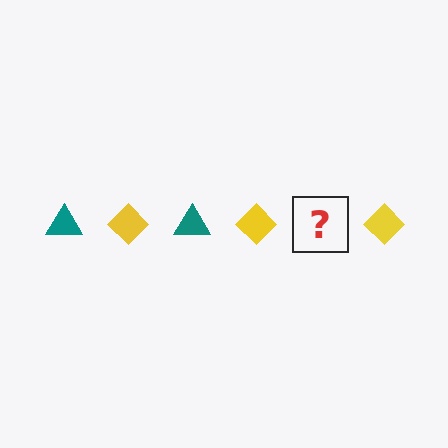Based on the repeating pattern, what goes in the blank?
The blank should be a teal triangle.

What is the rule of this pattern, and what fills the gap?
The rule is that the pattern alternates between teal triangle and yellow diamond. The gap should be filled with a teal triangle.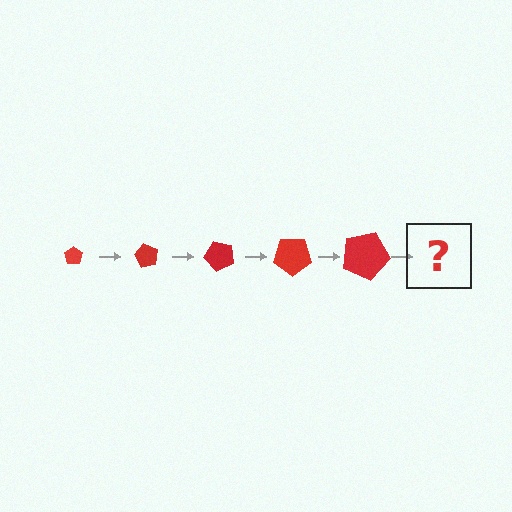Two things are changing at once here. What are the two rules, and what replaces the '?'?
The two rules are that the pentagon grows larger each step and it rotates 60 degrees each step. The '?' should be a pentagon, larger than the previous one and rotated 300 degrees from the start.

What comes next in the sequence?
The next element should be a pentagon, larger than the previous one and rotated 300 degrees from the start.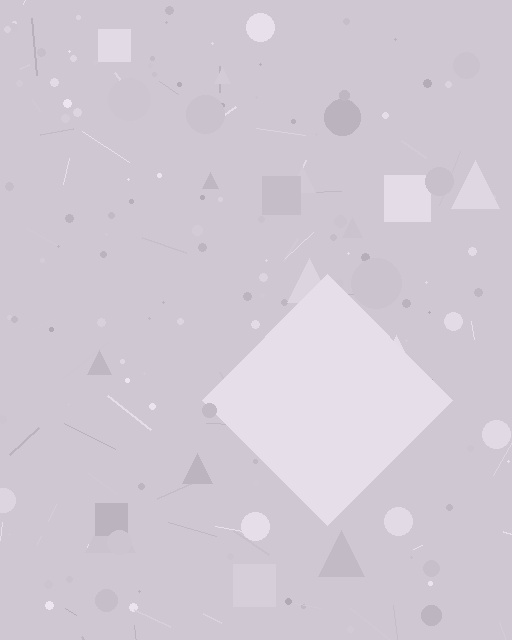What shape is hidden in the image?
A diamond is hidden in the image.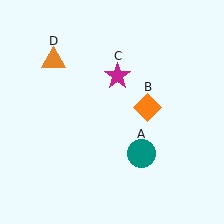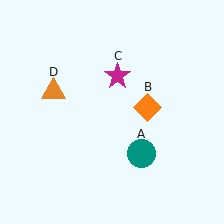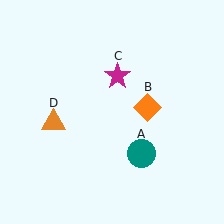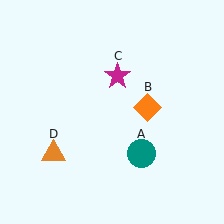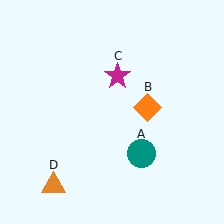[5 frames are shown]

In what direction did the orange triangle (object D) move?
The orange triangle (object D) moved down.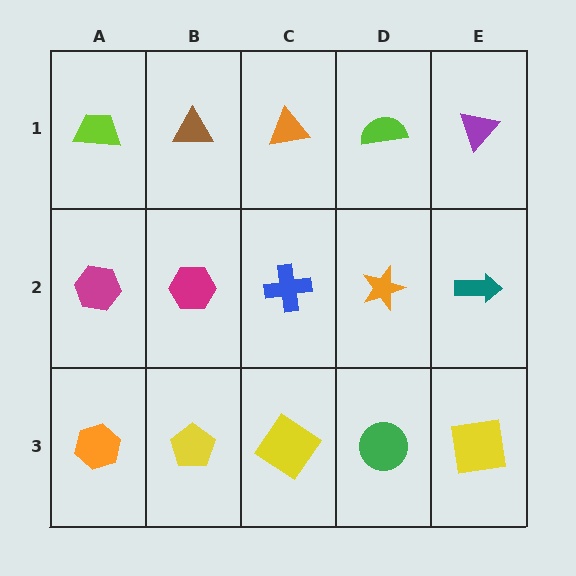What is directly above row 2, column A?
A lime trapezoid.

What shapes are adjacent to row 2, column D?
A lime semicircle (row 1, column D), a green circle (row 3, column D), a blue cross (row 2, column C), a teal arrow (row 2, column E).